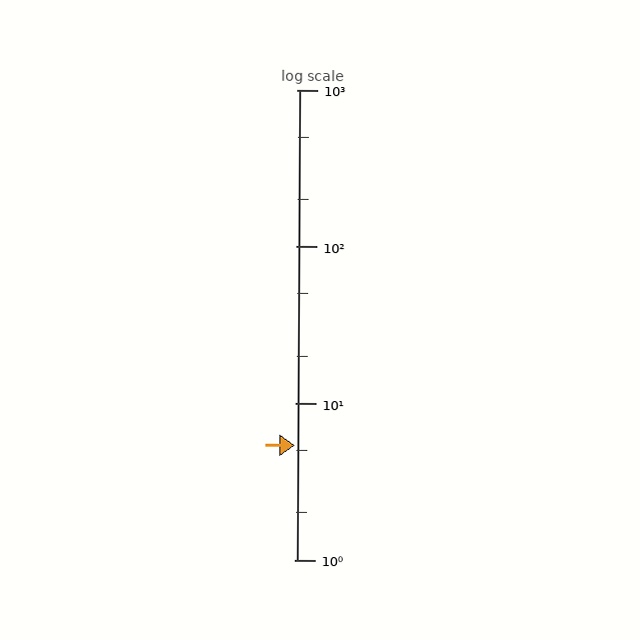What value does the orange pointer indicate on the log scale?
The pointer indicates approximately 5.4.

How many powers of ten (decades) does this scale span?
The scale spans 3 decades, from 1 to 1000.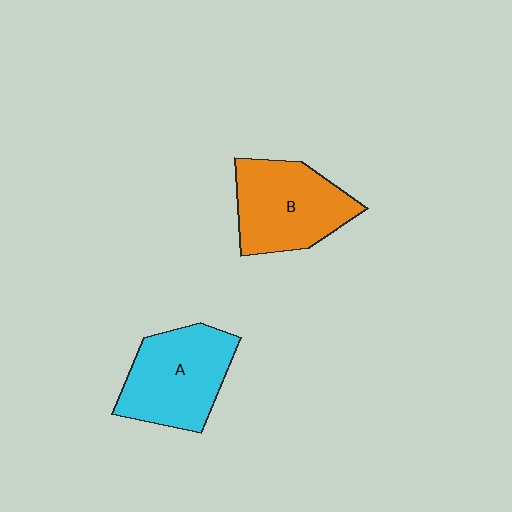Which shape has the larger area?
Shape A (cyan).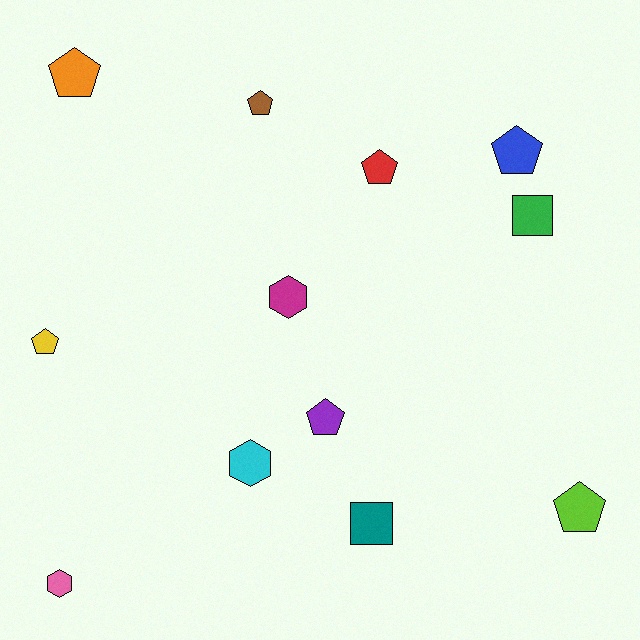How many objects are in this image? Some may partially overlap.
There are 12 objects.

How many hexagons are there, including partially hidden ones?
There are 3 hexagons.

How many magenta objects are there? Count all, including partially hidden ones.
There is 1 magenta object.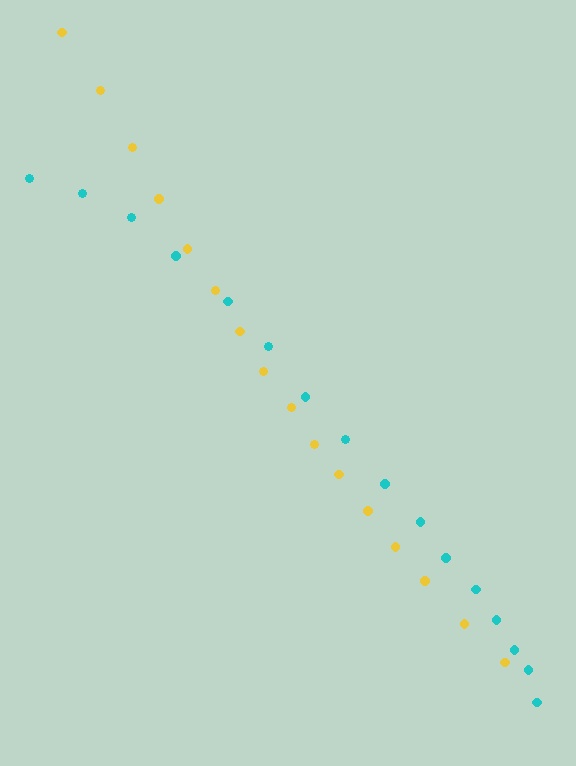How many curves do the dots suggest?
There are 2 distinct paths.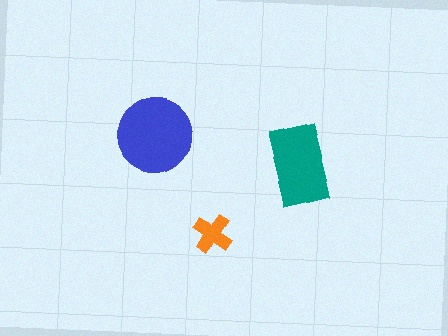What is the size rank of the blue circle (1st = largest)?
1st.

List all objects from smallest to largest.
The orange cross, the teal rectangle, the blue circle.